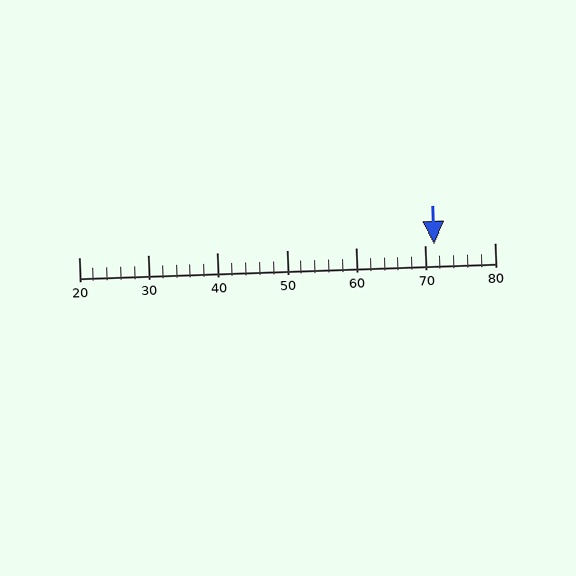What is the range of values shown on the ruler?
The ruler shows values from 20 to 80.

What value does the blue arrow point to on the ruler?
The blue arrow points to approximately 71.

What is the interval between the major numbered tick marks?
The major tick marks are spaced 10 units apart.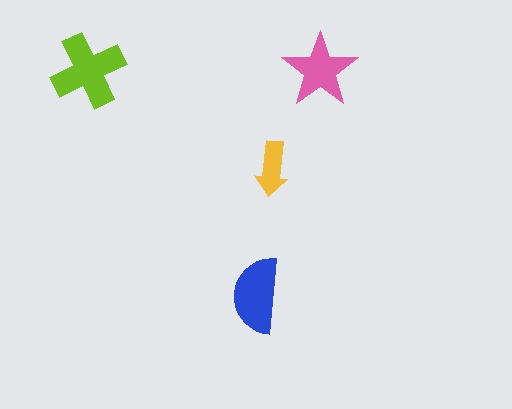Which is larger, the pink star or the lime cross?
The lime cross.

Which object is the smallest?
The yellow arrow.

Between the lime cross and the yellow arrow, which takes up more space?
The lime cross.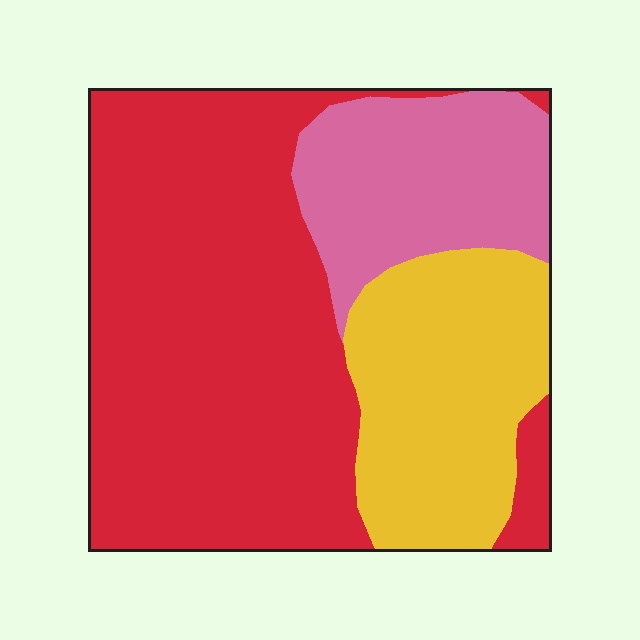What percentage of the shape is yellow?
Yellow covers 24% of the shape.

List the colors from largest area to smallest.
From largest to smallest: red, yellow, pink.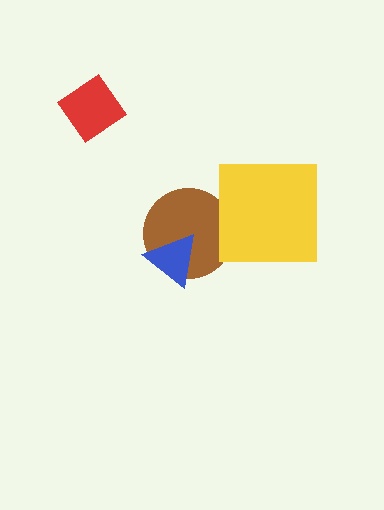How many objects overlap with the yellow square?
1 object overlaps with the yellow square.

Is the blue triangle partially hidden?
No, no other shape covers it.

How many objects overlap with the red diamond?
0 objects overlap with the red diamond.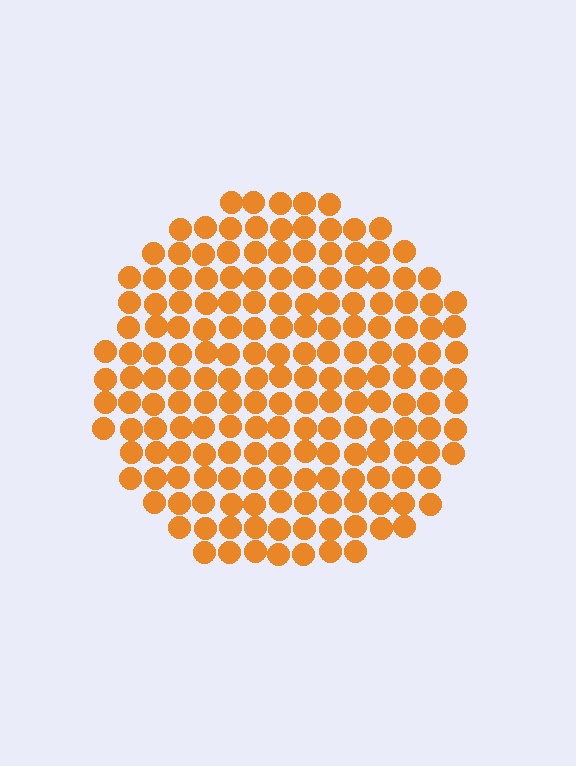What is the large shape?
The large shape is a circle.